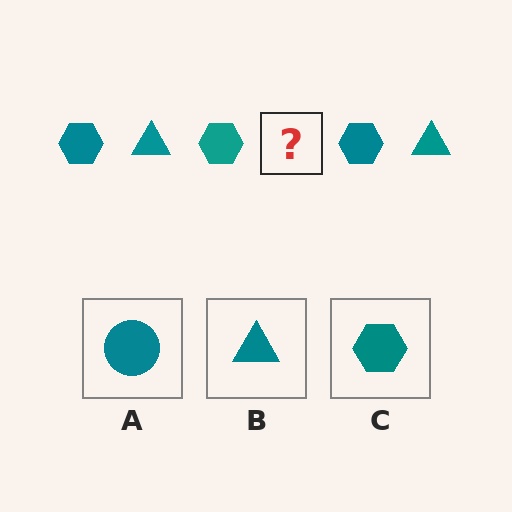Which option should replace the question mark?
Option B.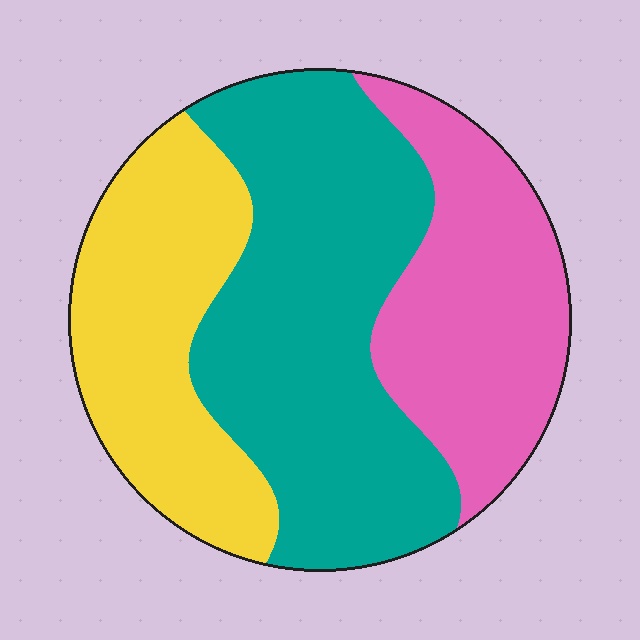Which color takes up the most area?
Teal, at roughly 45%.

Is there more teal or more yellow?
Teal.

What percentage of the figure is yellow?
Yellow takes up about one quarter (1/4) of the figure.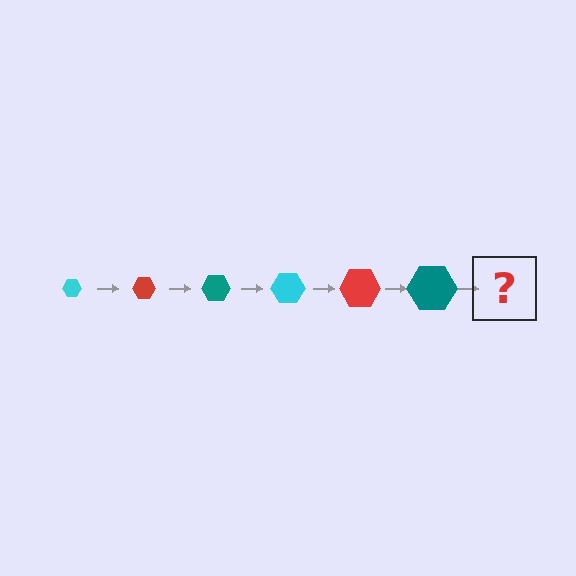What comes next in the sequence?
The next element should be a cyan hexagon, larger than the previous one.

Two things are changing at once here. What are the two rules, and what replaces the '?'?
The two rules are that the hexagon grows larger each step and the color cycles through cyan, red, and teal. The '?' should be a cyan hexagon, larger than the previous one.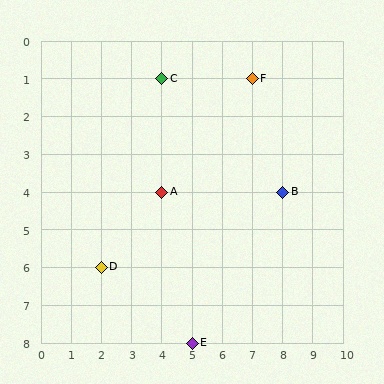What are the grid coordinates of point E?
Point E is at grid coordinates (5, 8).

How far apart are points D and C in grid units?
Points D and C are 2 columns and 5 rows apart (about 5.4 grid units diagonally).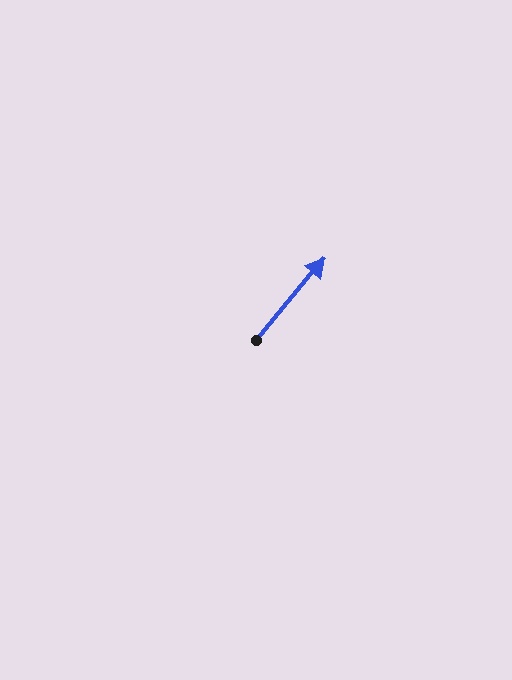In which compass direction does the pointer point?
Northeast.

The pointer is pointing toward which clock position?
Roughly 1 o'clock.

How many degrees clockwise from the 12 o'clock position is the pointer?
Approximately 40 degrees.